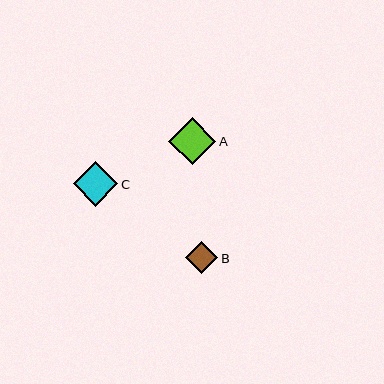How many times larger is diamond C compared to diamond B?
Diamond C is approximately 1.4 times the size of diamond B.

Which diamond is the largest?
Diamond A is the largest with a size of approximately 47 pixels.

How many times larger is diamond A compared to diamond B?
Diamond A is approximately 1.5 times the size of diamond B.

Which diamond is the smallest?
Diamond B is the smallest with a size of approximately 32 pixels.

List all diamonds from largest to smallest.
From largest to smallest: A, C, B.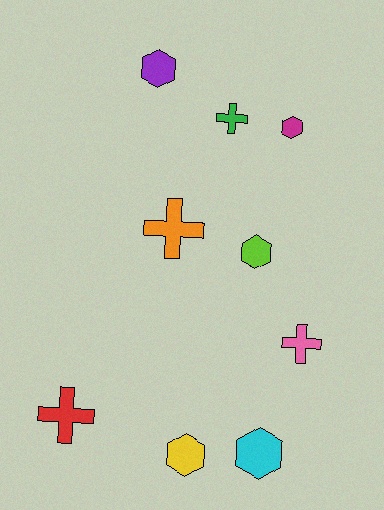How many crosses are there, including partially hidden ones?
There are 4 crosses.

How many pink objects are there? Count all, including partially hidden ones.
There is 1 pink object.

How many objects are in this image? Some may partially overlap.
There are 9 objects.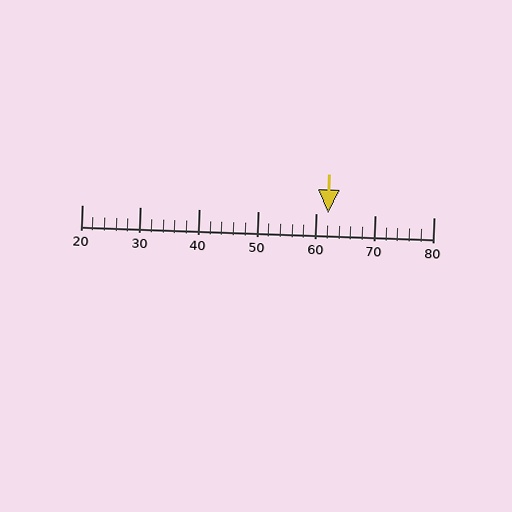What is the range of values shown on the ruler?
The ruler shows values from 20 to 80.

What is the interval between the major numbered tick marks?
The major tick marks are spaced 10 units apart.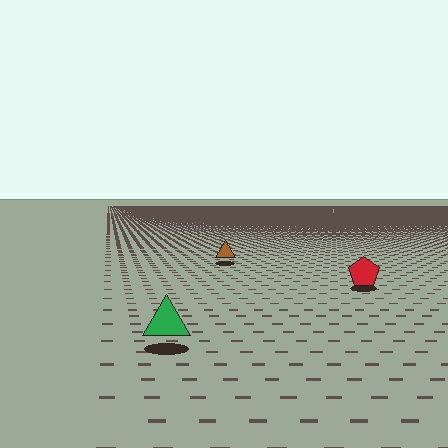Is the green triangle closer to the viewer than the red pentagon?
Yes. The green triangle is closer — you can tell from the texture gradient: the ground texture is coarser near it.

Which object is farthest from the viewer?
The brown triangle is farthest from the viewer. It appears smaller and the ground texture around it is denser.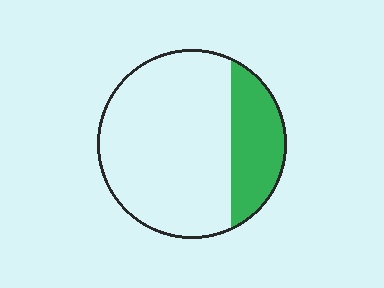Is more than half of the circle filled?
No.